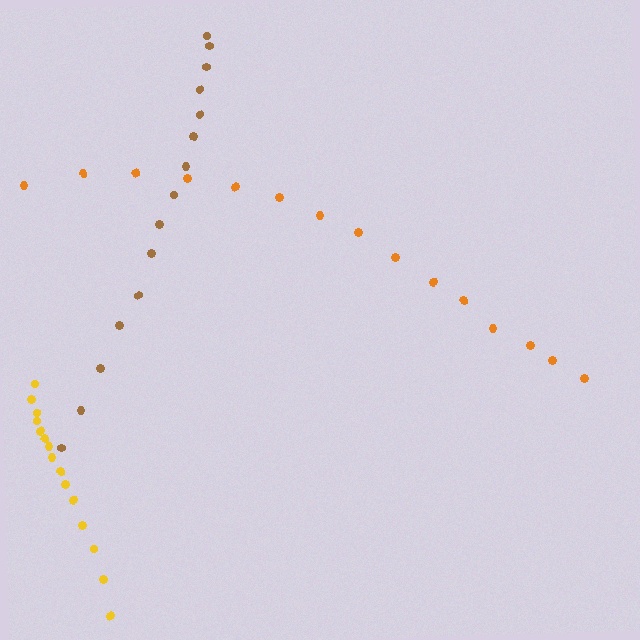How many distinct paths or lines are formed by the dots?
There are 3 distinct paths.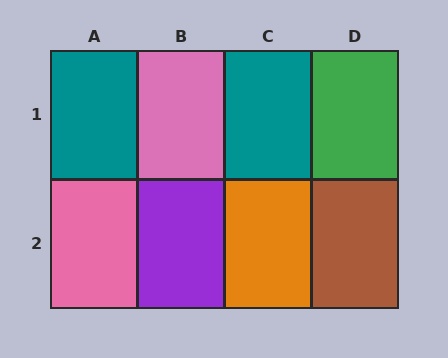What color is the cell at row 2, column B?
Purple.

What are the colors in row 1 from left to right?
Teal, pink, teal, green.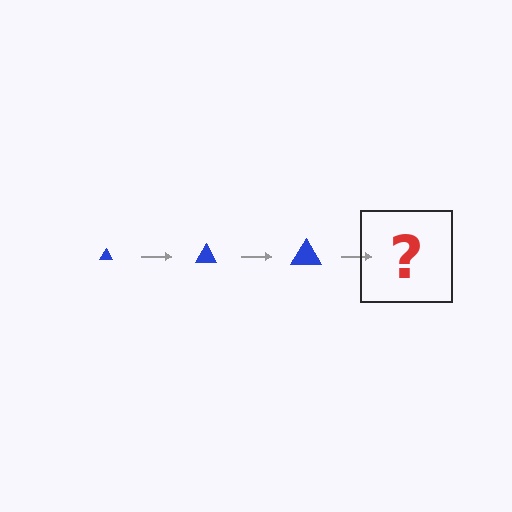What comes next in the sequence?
The next element should be a blue triangle, larger than the previous one.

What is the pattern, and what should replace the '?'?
The pattern is that the triangle gets progressively larger each step. The '?' should be a blue triangle, larger than the previous one.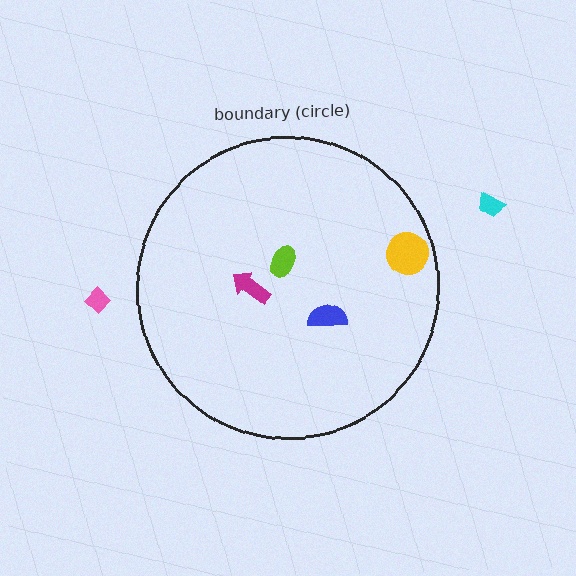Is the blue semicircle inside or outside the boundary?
Inside.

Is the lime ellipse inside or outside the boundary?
Inside.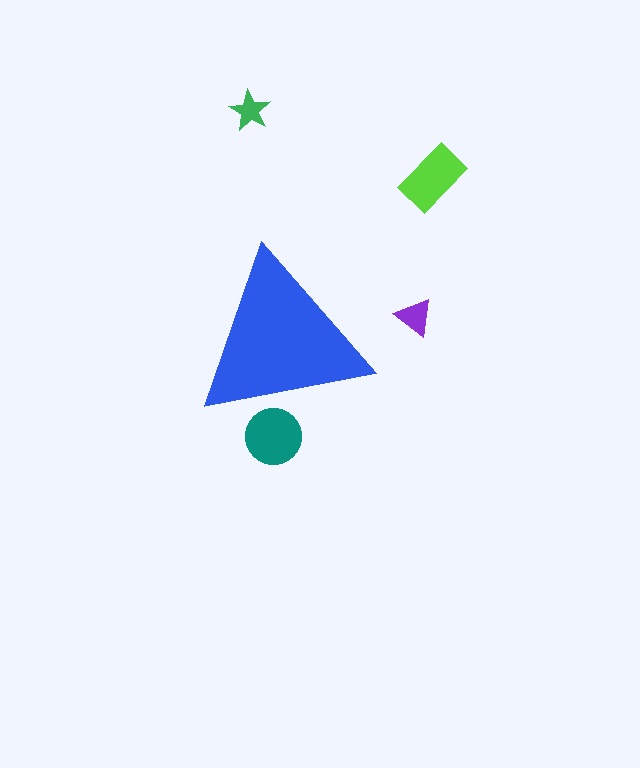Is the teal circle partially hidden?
Yes, the teal circle is partially hidden behind the blue triangle.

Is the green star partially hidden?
No, the green star is fully visible.